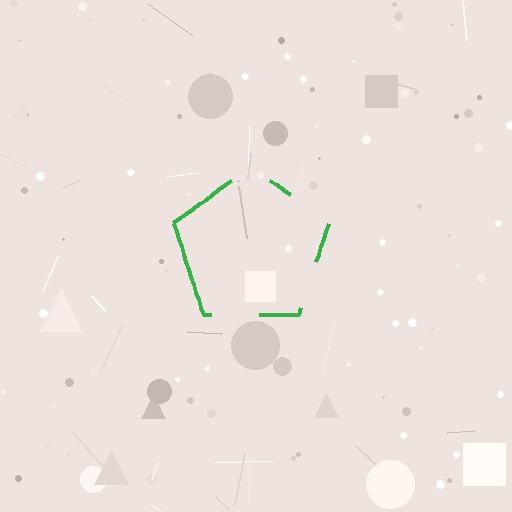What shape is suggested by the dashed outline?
The dashed outline suggests a pentagon.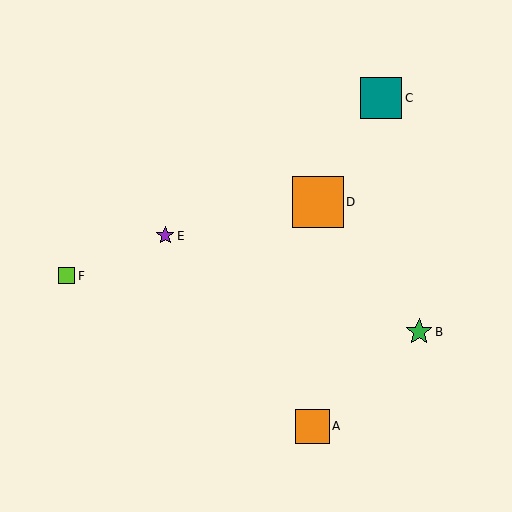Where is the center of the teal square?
The center of the teal square is at (381, 98).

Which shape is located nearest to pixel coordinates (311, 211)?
The orange square (labeled D) at (318, 202) is nearest to that location.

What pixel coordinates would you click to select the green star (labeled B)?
Click at (419, 332) to select the green star B.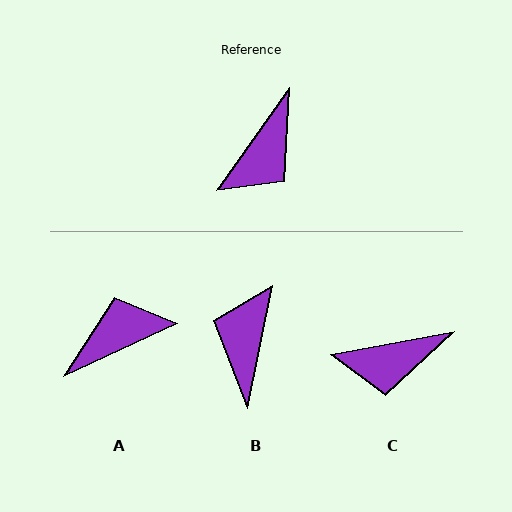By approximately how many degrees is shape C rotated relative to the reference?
Approximately 44 degrees clockwise.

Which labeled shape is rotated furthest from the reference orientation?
B, about 156 degrees away.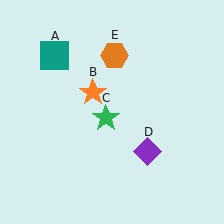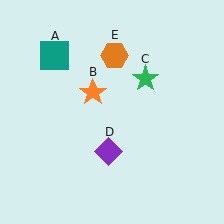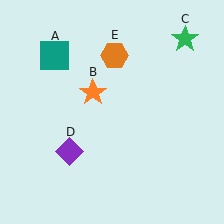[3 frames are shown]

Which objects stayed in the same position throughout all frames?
Teal square (object A) and orange star (object B) and orange hexagon (object E) remained stationary.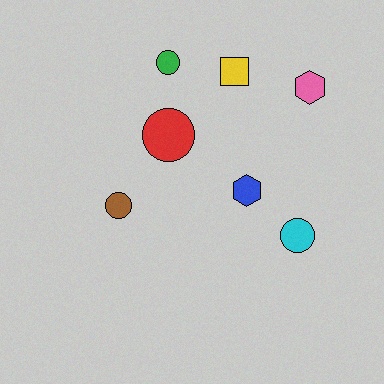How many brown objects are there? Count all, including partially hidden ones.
There is 1 brown object.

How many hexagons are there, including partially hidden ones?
There are 2 hexagons.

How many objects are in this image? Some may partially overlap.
There are 7 objects.